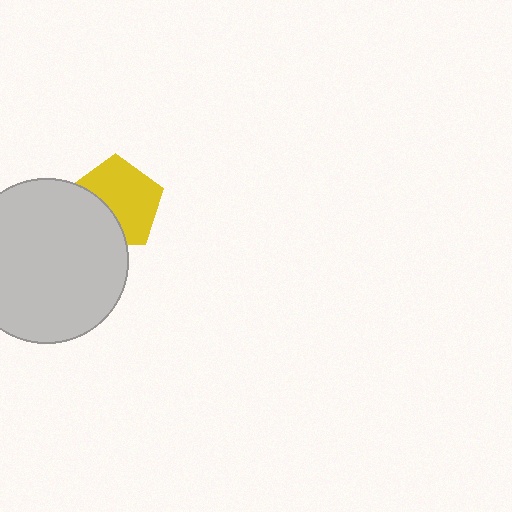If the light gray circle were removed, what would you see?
You would see the complete yellow pentagon.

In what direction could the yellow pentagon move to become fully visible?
The yellow pentagon could move toward the upper-right. That would shift it out from behind the light gray circle entirely.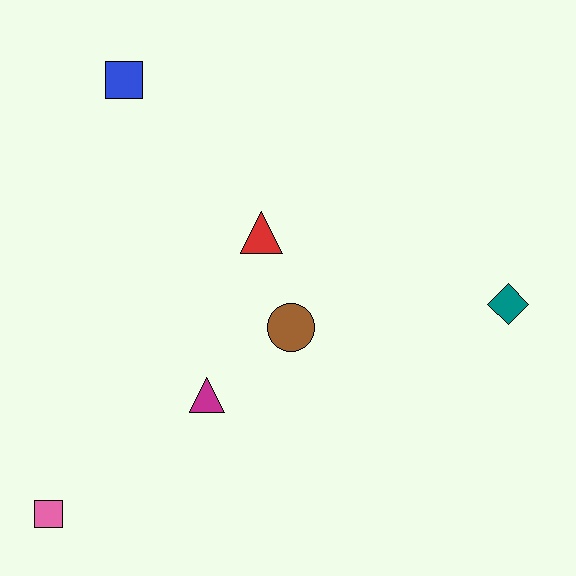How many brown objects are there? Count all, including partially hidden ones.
There is 1 brown object.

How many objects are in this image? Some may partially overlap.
There are 6 objects.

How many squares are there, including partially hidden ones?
There are 2 squares.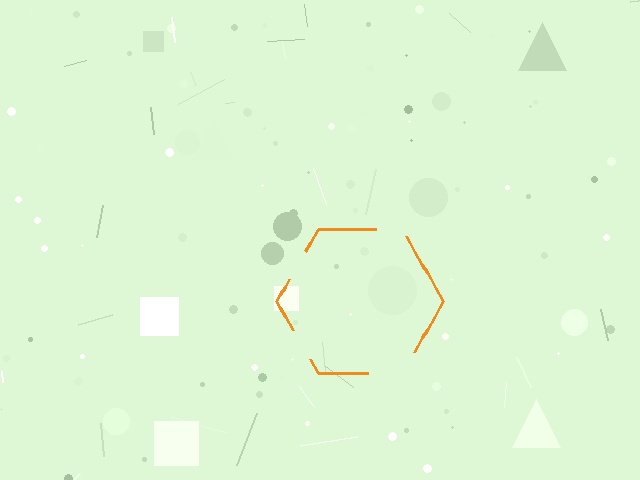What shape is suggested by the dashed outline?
The dashed outline suggests a hexagon.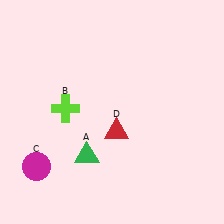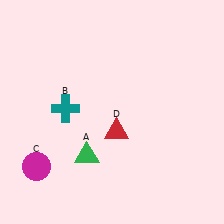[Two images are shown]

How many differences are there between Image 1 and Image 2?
There is 1 difference between the two images.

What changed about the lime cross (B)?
In Image 1, B is lime. In Image 2, it changed to teal.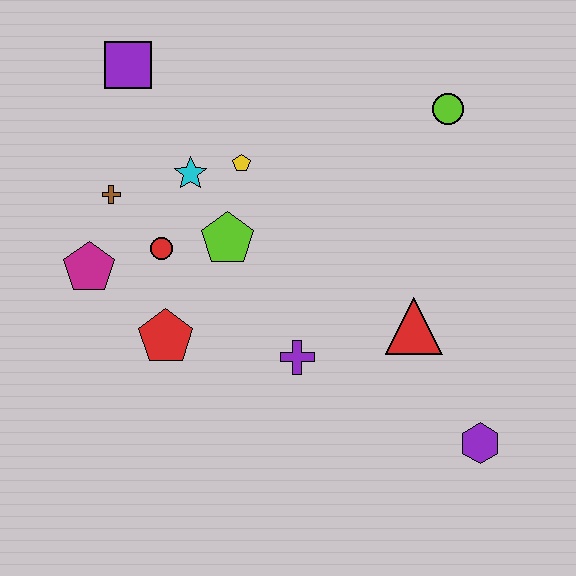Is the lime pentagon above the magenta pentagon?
Yes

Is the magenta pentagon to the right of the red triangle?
No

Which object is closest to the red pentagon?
The red circle is closest to the red pentagon.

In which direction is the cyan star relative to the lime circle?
The cyan star is to the left of the lime circle.